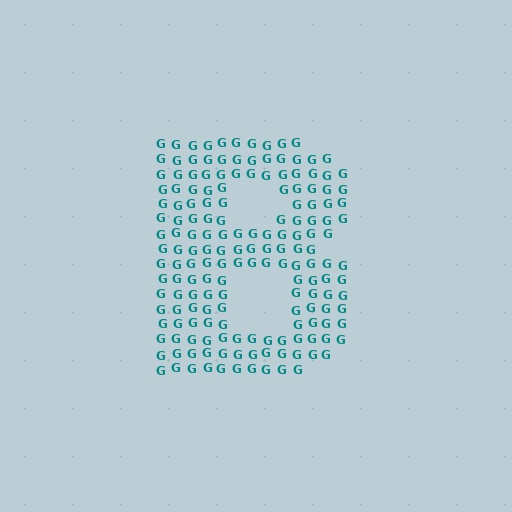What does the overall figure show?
The overall figure shows the letter B.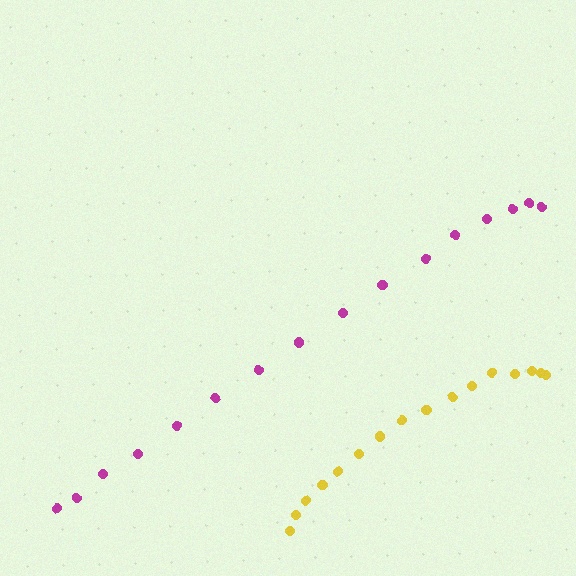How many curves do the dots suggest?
There are 2 distinct paths.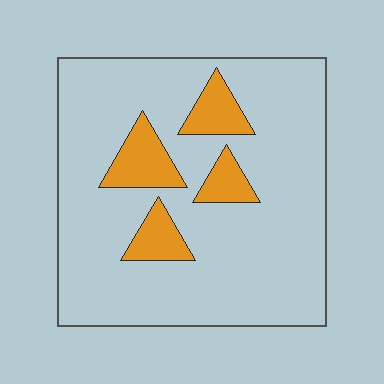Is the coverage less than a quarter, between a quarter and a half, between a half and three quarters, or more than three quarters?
Less than a quarter.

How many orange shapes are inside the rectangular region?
4.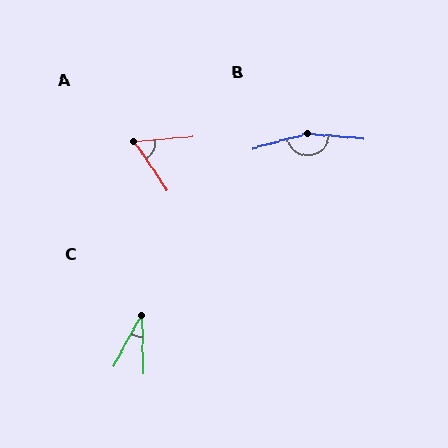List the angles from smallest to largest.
C (31°), A (61°), B (159°).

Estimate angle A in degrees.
Approximately 61 degrees.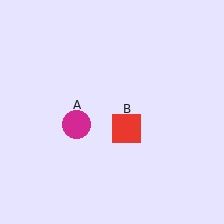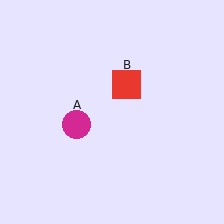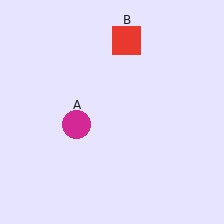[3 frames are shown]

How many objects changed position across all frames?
1 object changed position: red square (object B).